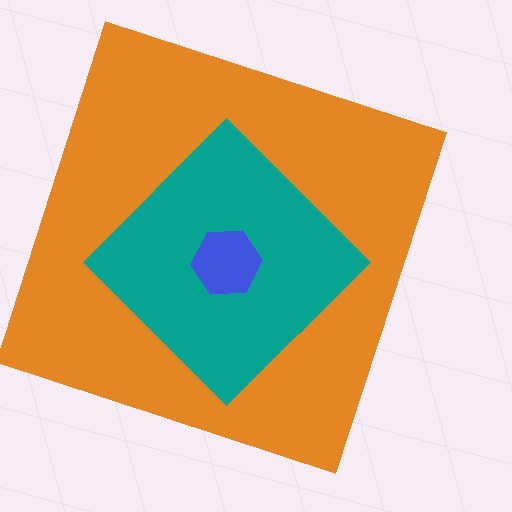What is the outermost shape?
The orange square.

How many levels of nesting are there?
3.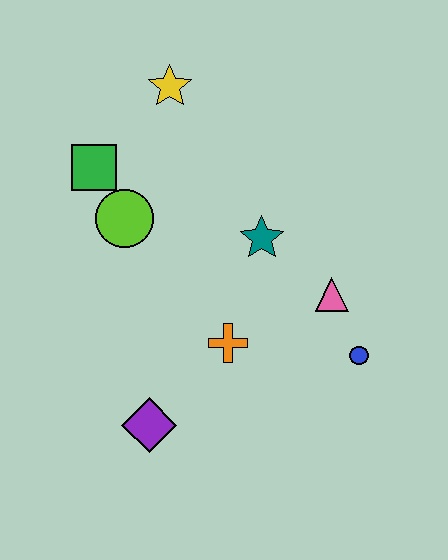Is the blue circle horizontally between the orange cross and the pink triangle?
No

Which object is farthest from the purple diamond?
The yellow star is farthest from the purple diamond.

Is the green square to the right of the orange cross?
No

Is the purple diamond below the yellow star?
Yes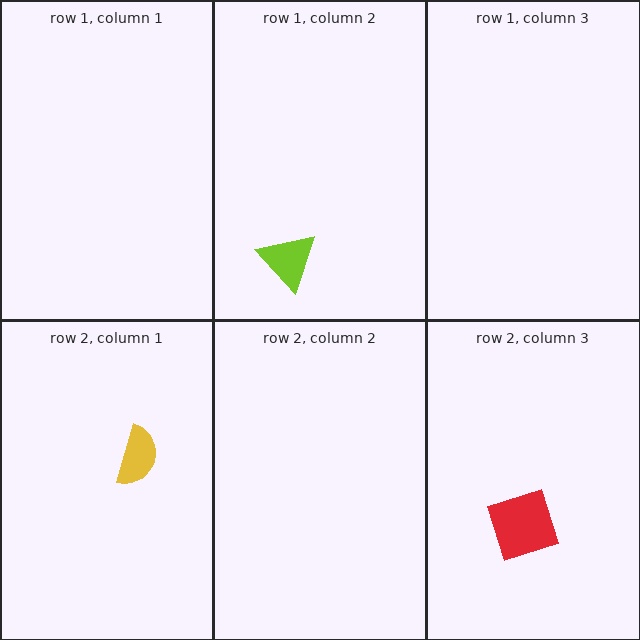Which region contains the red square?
The row 2, column 3 region.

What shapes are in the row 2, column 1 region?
The yellow semicircle.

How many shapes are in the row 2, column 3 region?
1.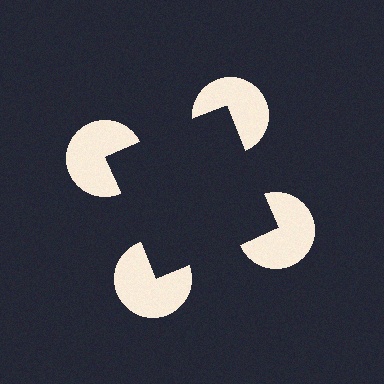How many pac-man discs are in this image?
There are 4 — one at each vertex of the illusory square.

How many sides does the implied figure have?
4 sides.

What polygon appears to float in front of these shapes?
An illusory square — its edges are inferred from the aligned wedge cuts in the pac-man discs, not physically drawn.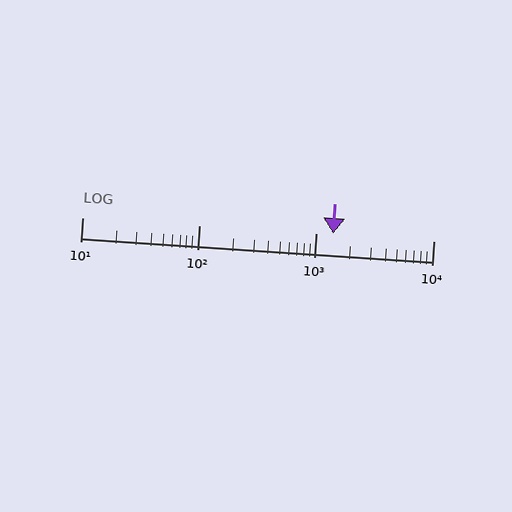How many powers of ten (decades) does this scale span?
The scale spans 3 decades, from 10 to 10000.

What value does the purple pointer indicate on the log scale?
The pointer indicates approximately 1400.